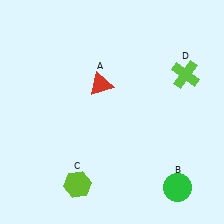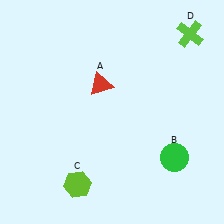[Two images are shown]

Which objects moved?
The objects that moved are: the green circle (B), the lime cross (D).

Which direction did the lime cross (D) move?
The lime cross (D) moved up.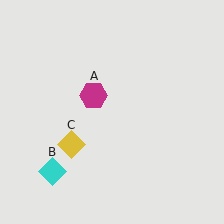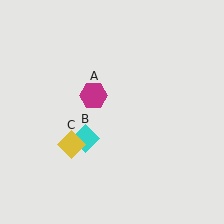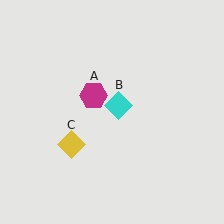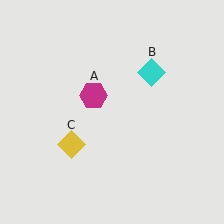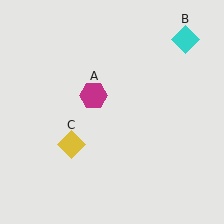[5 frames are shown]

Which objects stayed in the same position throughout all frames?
Magenta hexagon (object A) and yellow diamond (object C) remained stationary.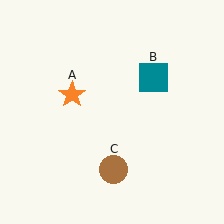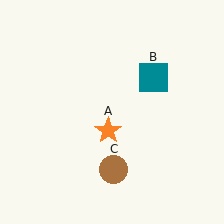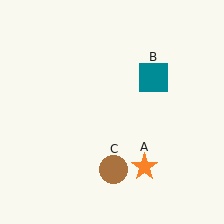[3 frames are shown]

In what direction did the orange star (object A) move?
The orange star (object A) moved down and to the right.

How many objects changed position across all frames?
1 object changed position: orange star (object A).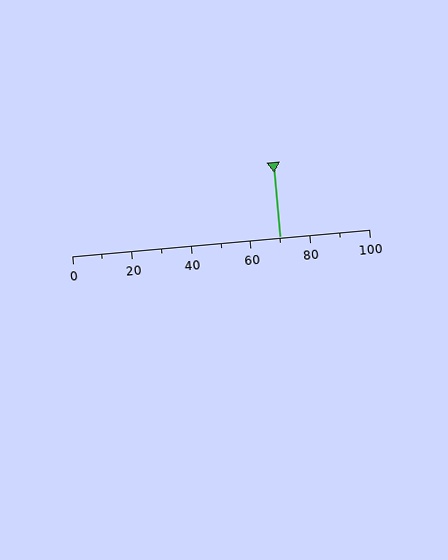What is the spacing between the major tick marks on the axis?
The major ticks are spaced 20 apart.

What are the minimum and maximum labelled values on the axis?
The axis runs from 0 to 100.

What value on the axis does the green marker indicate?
The marker indicates approximately 70.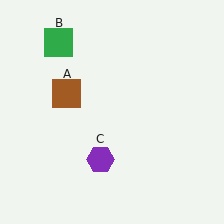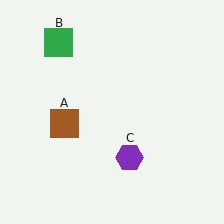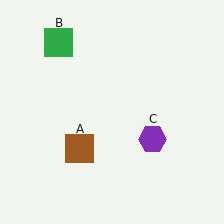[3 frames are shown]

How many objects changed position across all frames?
2 objects changed position: brown square (object A), purple hexagon (object C).